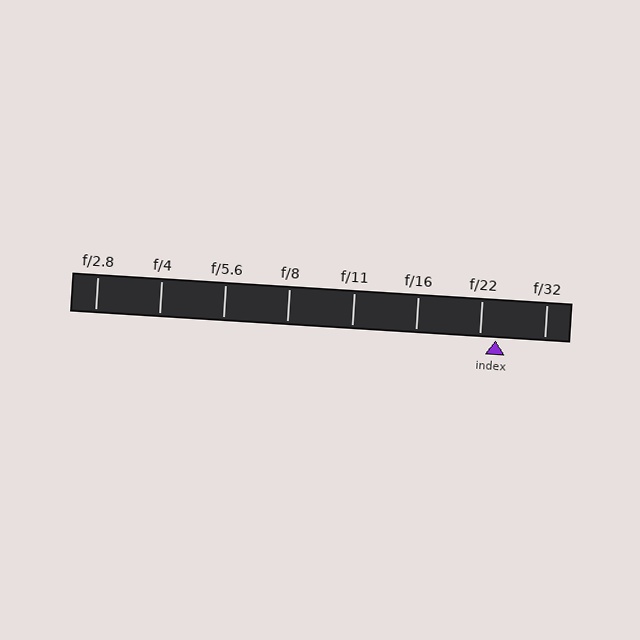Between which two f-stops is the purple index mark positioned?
The index mark is between f/22 and f/32.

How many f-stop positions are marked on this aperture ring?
There are 8 f-stop positions marked.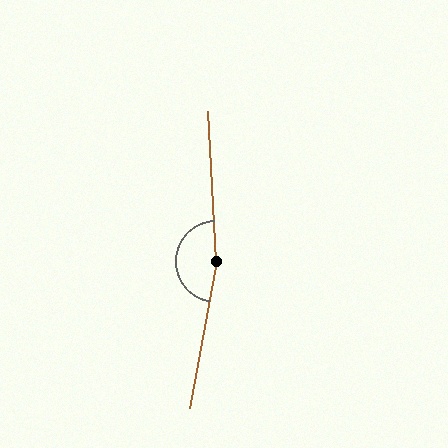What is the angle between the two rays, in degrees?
Approximately 167 degrees.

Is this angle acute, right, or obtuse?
It is obtuse.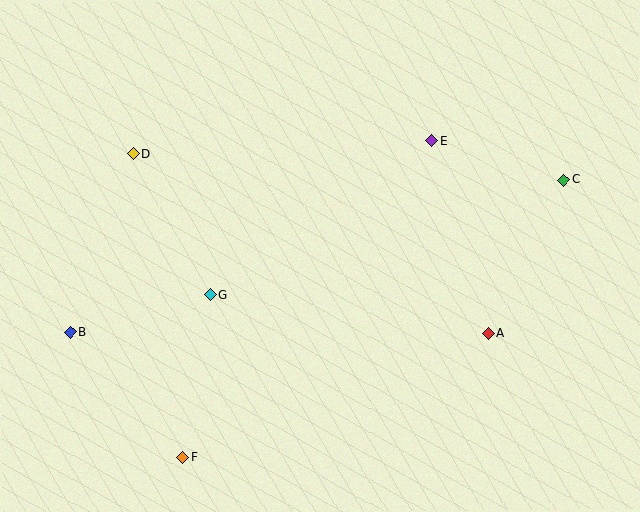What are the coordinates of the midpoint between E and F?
The midpoint between E and F is at (307, 299).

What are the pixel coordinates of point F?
Point F is at (183, 458).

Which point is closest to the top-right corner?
Point C is closest to the top-right corner.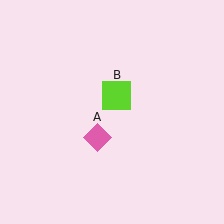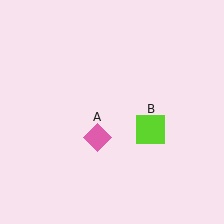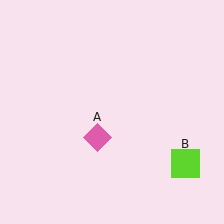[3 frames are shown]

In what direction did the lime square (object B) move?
The lime square (object B) moved down and to the right.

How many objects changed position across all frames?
1 object changed position: lime square (object B).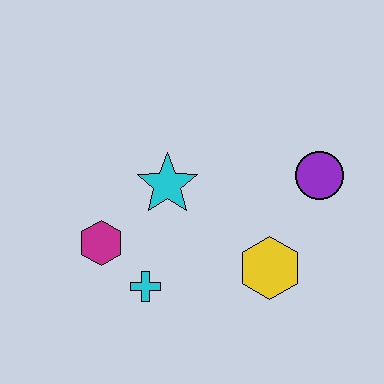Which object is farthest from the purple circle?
The magenta hexagon is farthest from the purple circle.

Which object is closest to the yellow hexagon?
The purple circle is closest to the yellow hexagon.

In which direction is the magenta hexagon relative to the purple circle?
The magenta hexagon is to the left of the purple circle.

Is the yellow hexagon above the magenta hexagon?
No